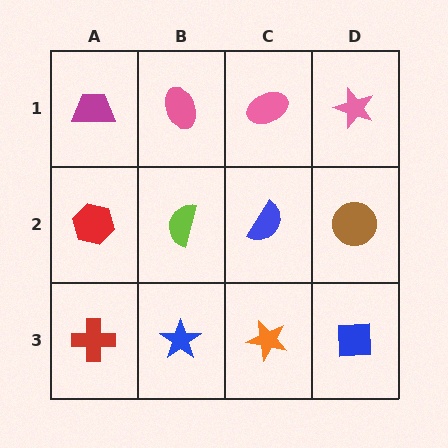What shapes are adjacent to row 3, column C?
A blue semicircle (row 2, column C), a blue star (row 3, column B), a blue square (row 3, column D).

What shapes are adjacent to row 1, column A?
A red hexagon (row 2, column A), a pink ellipse (row 1, column B).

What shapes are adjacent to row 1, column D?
A brown circle (row 2, column D), a pink ellipse (row 1, column C).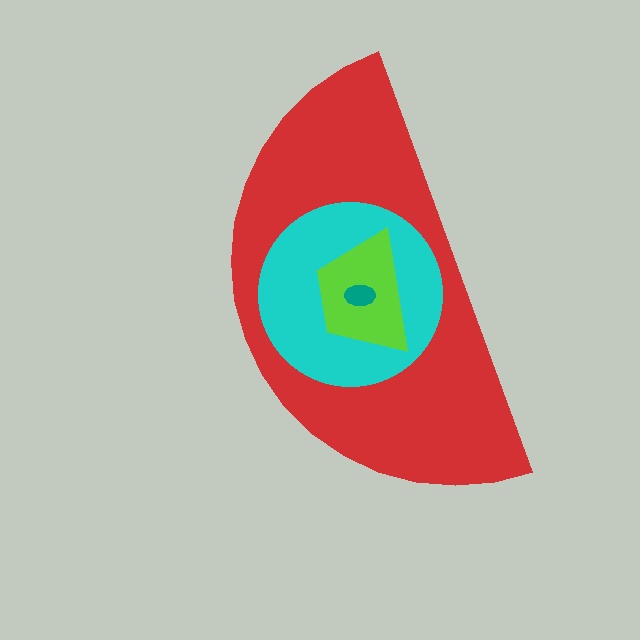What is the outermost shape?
The red semicircle.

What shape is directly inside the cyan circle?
The lime trapezoid.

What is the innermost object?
The teal ellipse.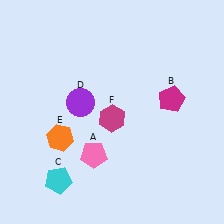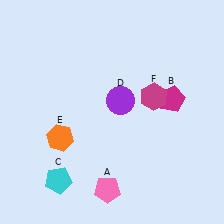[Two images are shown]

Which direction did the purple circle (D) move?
The purple circle (D) moved right.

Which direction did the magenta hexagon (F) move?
The magenta hexagon (F) moved right.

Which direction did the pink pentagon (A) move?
The pink pentagon (A) moved down.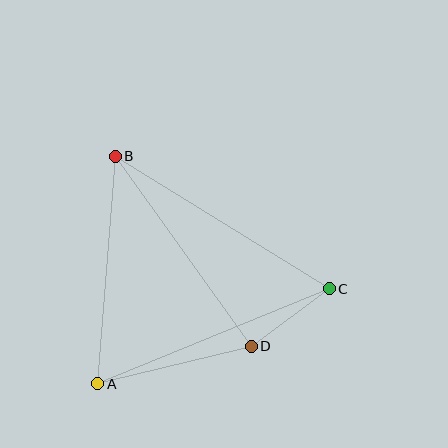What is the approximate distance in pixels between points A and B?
The distance between A and B is approximately 228 pixels.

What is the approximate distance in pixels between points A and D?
The distance between A and D is approximately 158 pixels.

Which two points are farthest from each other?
Points B and C are farthest from each other.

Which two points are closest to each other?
Points C and D are closest to each other.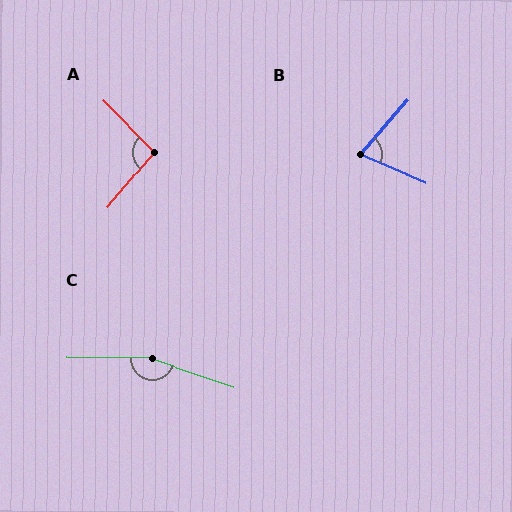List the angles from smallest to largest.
B (72°), A (95°), C (162°).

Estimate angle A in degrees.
Approximately 95 degrees.